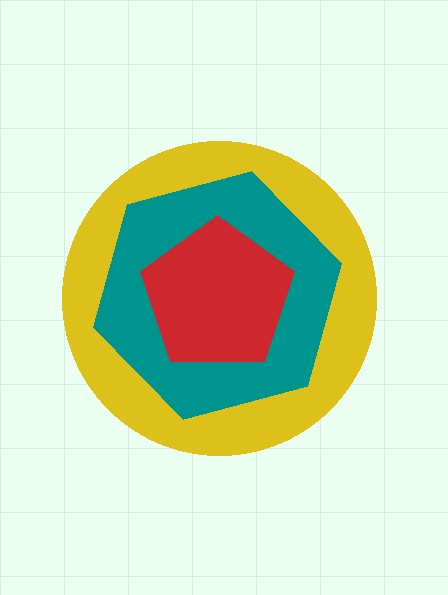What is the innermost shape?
The red pentagon.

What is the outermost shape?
The yellow circle.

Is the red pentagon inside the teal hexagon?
Yes.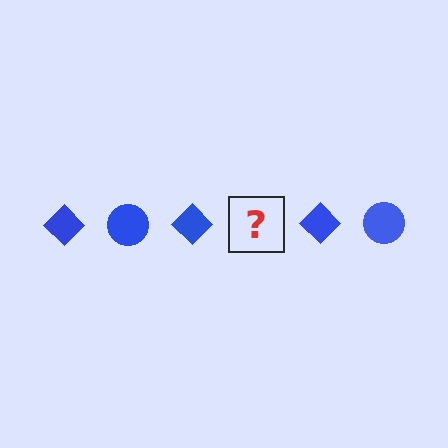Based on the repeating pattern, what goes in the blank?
The blank should be a blue circle.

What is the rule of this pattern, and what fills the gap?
The rule is that the pattern cycles through diamond, circle shapes in blue. The gap should be filled with a blue circle.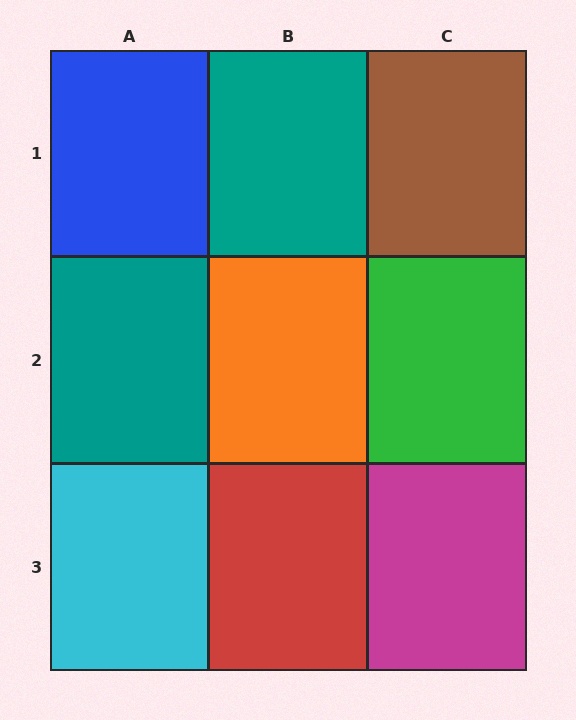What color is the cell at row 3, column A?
Cyan.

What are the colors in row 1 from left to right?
Blue, teal, brown.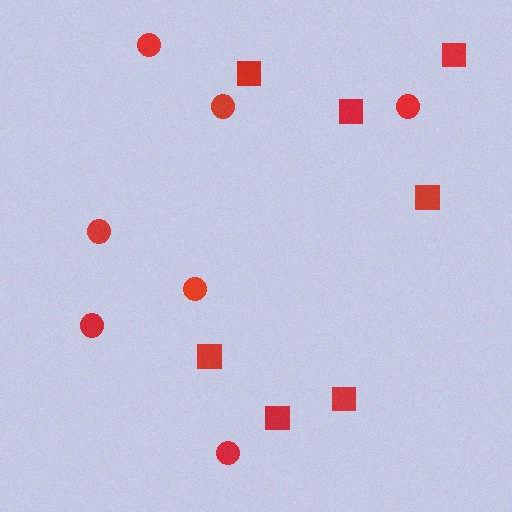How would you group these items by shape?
There are 2 groups: one group of circles (7) and one group of squares (7).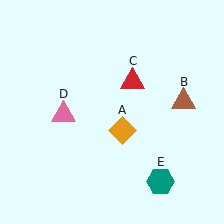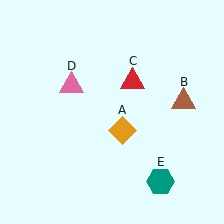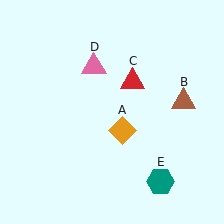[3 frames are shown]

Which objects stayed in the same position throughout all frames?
Orange diamond (object A) and brown triangle (object B) and red triangle (object C) and teal hexagon (object E) remained stationary.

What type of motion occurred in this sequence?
The pink triangle (object D) rotated clockwise around the center of the scene.